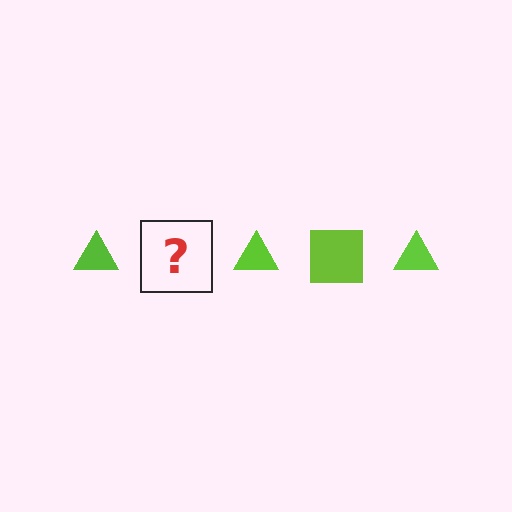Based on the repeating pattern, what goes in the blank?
The blank should be a lime square.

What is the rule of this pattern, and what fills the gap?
The rule is that the pattern cycles through triangle, square shapes in lime. The gap should be filled with a lime square.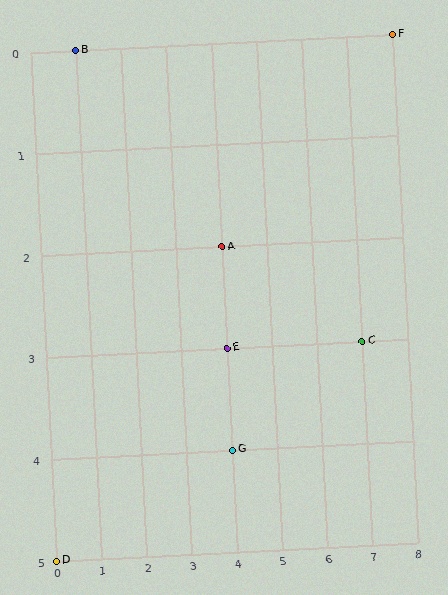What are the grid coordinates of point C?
Point C is at grid coordinates (7, 3).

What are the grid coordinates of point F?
Point F is at grid coordinates (8, 0).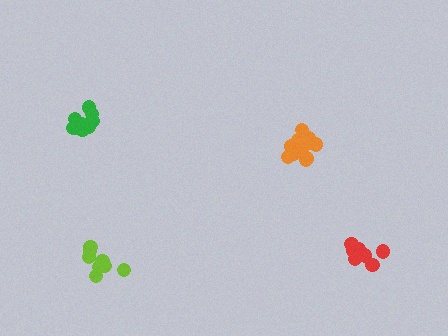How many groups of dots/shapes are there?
There are 4 groups.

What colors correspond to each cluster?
The clusters are colored: orange, green, red, lime.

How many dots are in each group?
Group 1: 13 dots, Group 2: 10 dots, Group 3: 8 dots, Group 4: 9 dots (40 total).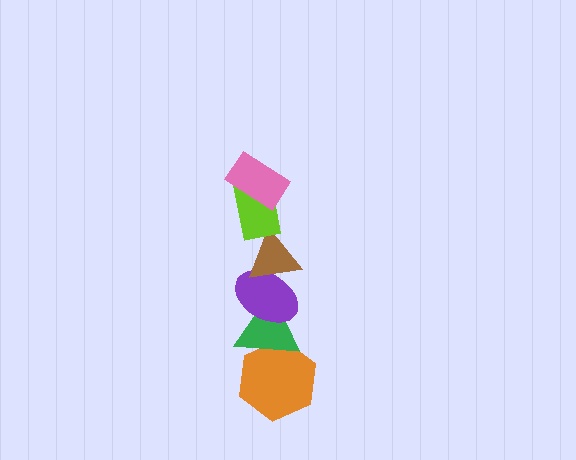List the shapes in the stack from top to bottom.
From top to bottom: the pink rectangle, the lime rectangle, the brown triangle, the purple ellipse, the green triangle, the orange hexagon.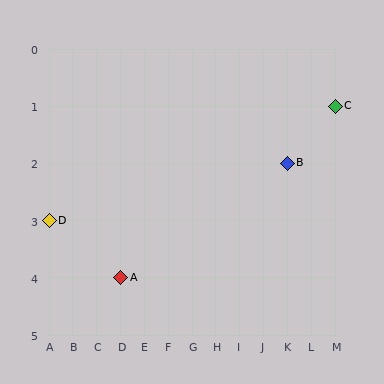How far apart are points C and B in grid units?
Points C and B are 2 columns and 1 row apart (about 2.2 grid units diagonally).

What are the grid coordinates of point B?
Point B is at grid coordinates (K, 2).